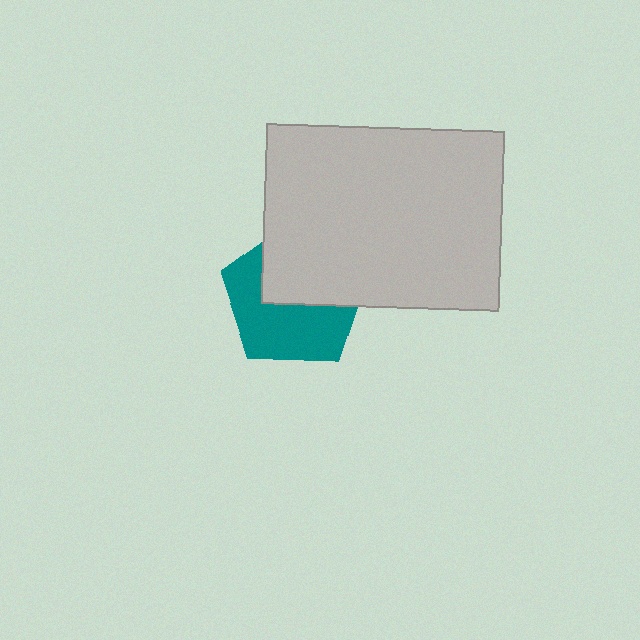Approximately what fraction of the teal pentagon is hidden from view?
Roughly 46% of the teal pentagon is hidden behind the light gray rectangle.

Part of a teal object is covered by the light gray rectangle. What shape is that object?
It is a pentagon.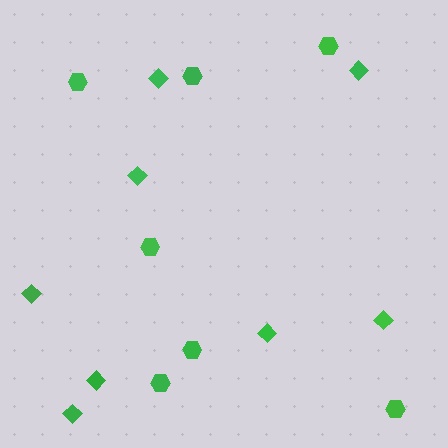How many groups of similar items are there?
There are 2 groups: one group of diamonds (8) and one group of hexagons (7).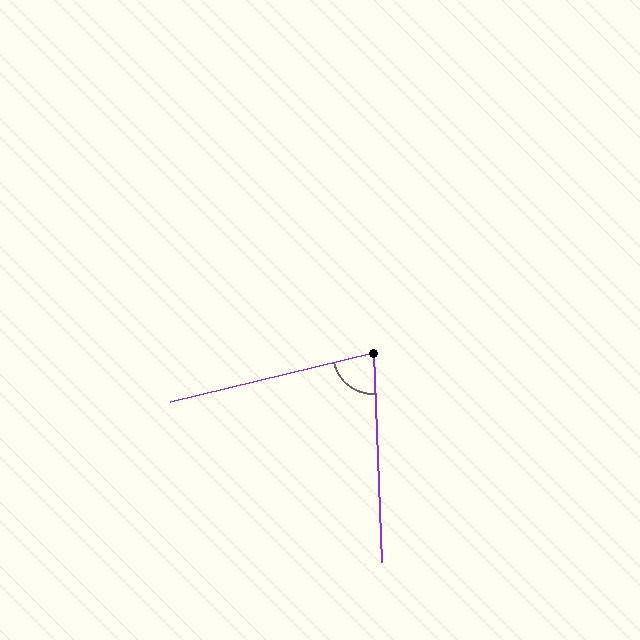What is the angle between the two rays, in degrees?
Approximately 79 degrees.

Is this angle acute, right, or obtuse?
It is acute.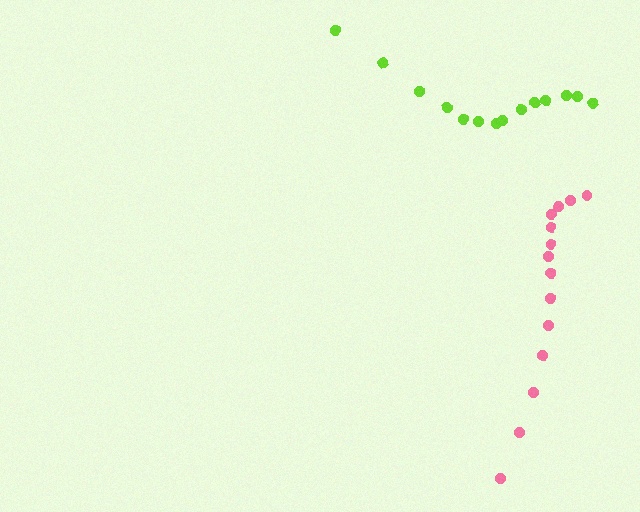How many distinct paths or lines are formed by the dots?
There are 2 distinct paths.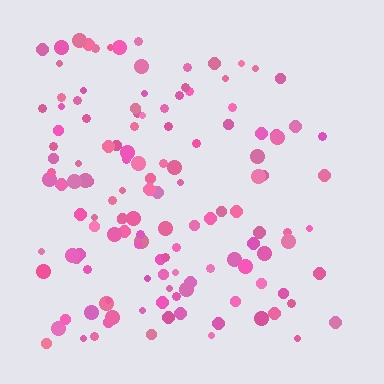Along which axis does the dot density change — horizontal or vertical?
Horizontal.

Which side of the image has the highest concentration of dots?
The left.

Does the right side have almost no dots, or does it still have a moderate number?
Still a moderate number, just noticeably fewer than the left.